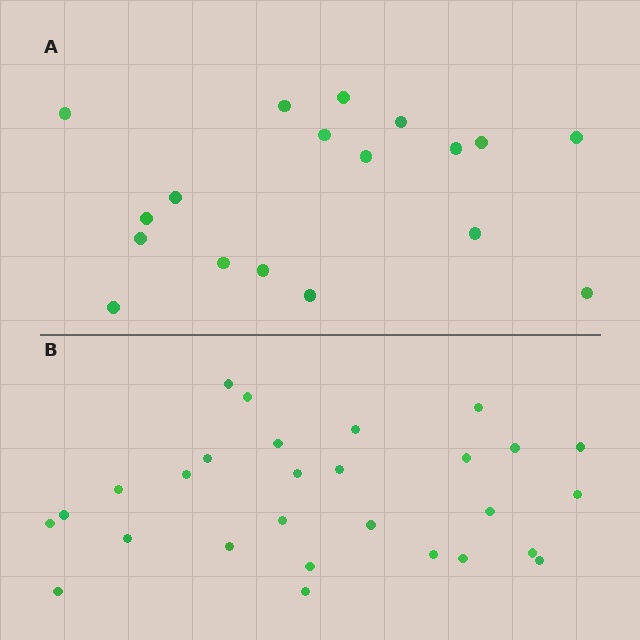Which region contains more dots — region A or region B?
Region B (the bottom region) has more dots.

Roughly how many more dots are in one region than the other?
Region B has roughly 10 or so more dots than region A.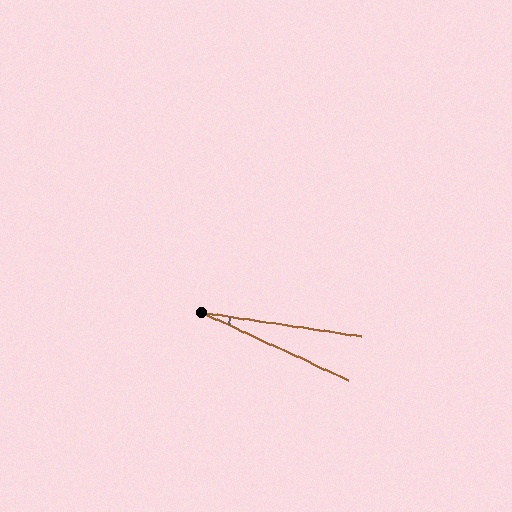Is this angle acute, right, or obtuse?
It is acute.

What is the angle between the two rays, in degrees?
Approximately 17 degrees.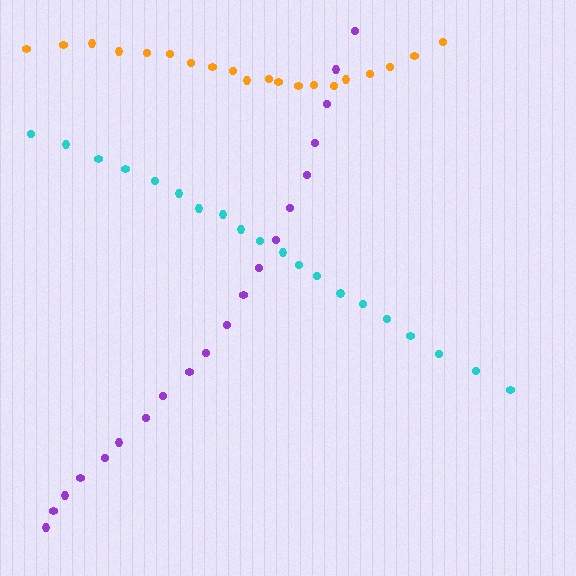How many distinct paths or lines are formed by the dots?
There are 3 distinct paths.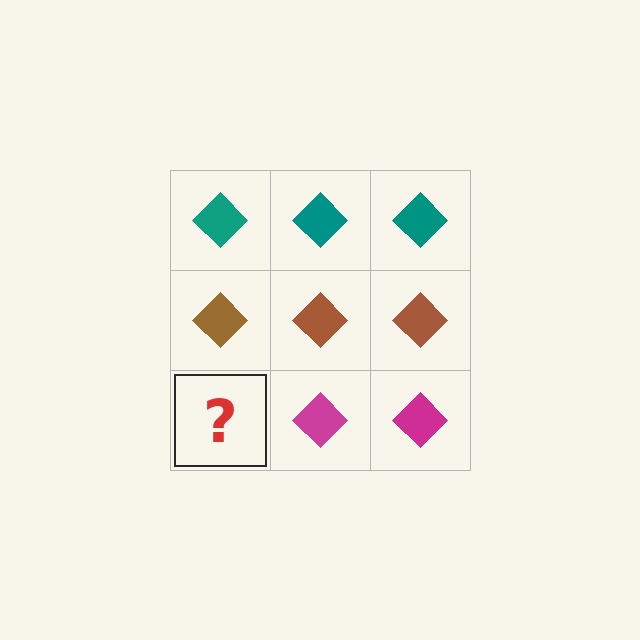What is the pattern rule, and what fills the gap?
The rule is that each row has a consistent color. The gap should be filled with a magenta diamond.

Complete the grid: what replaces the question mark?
The question mark should be replaced with a magenta diamond.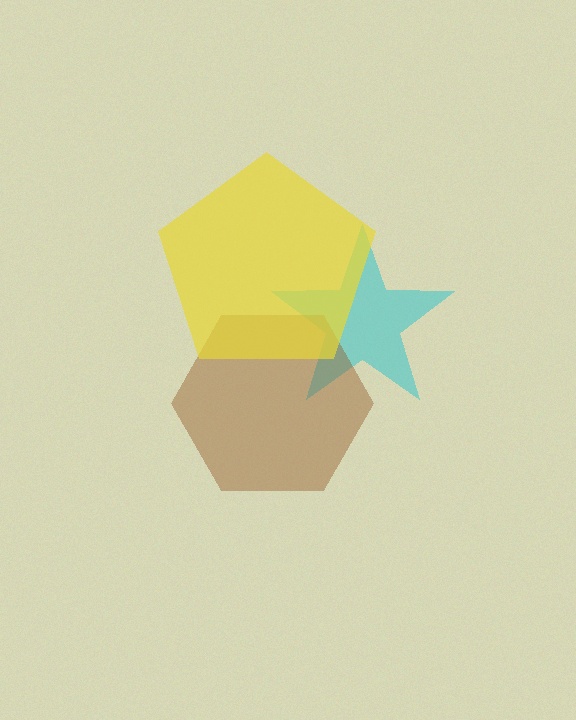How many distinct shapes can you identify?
There are 3 distinct shapes: a cyan star, a brown hexagon, a yellow pentagon.